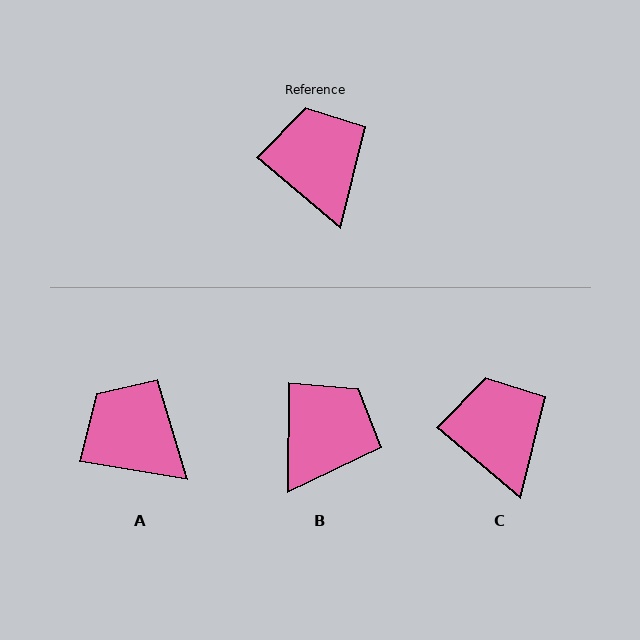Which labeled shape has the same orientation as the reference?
C.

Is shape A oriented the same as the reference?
No, it is off by about 30 degrees.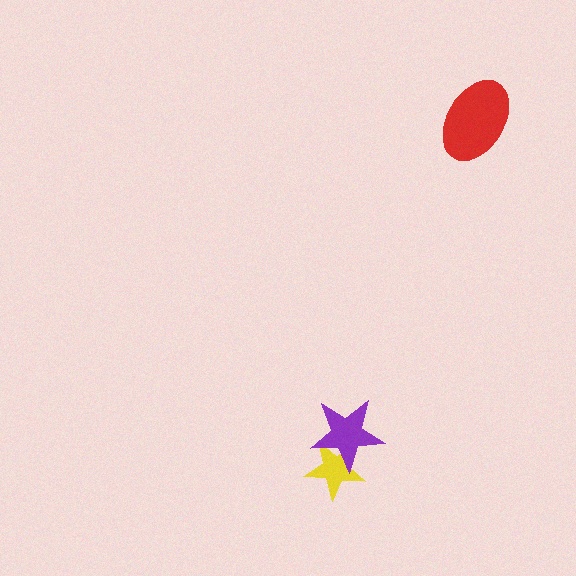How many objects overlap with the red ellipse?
0 objects overlap with the red ellipse.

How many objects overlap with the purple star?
1 object overlaps with the purple star.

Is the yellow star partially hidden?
Yes, it is partially covered by another shape.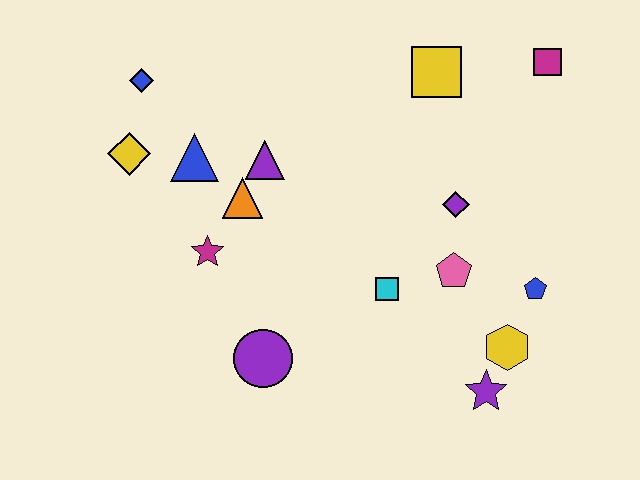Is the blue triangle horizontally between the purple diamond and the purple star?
No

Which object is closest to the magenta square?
The yellow square is closest to the magenta square.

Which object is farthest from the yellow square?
The purple circle is farthest from the yellow square.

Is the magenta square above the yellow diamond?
Yes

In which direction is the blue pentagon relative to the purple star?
The blue pentagon is above the purple star.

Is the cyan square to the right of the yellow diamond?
Yes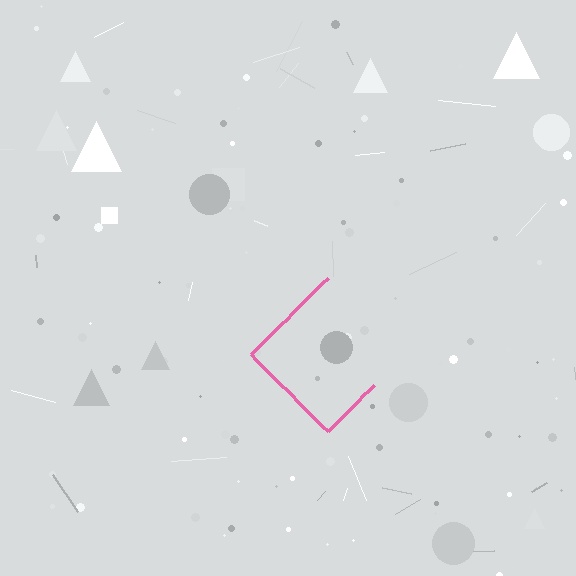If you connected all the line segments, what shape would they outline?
They would outline a diamond.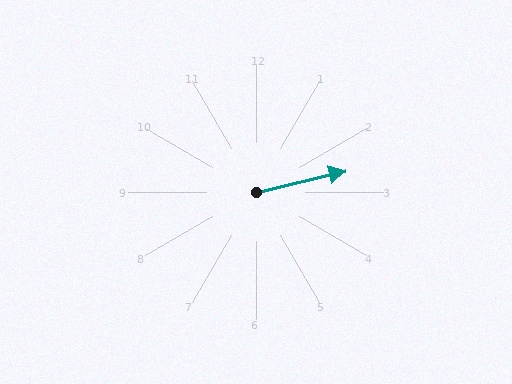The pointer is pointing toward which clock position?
Roughly 3 o'clock.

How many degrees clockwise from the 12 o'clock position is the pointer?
Approximately 77 degrees.